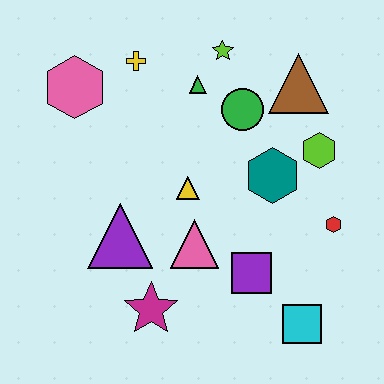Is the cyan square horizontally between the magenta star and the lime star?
No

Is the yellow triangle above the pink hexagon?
No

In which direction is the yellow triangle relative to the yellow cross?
The yellow triangle is below the yellow cross.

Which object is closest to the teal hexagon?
The lime hexagon is closest to the teal hexagon.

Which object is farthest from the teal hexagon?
The pink hexagon is farthest from the teal hexagon.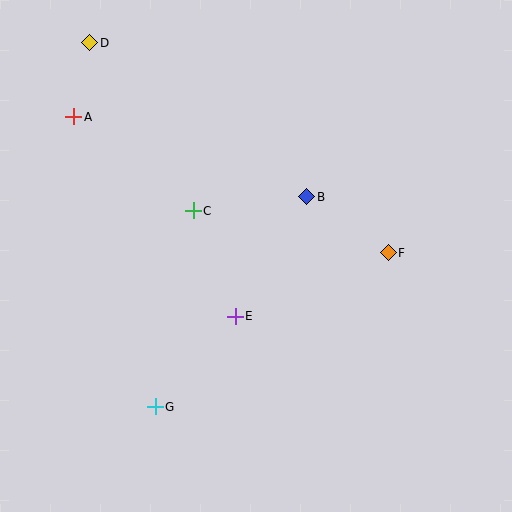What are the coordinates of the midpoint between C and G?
The midpoint between C and G is at (174, 309).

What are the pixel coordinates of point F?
Point F is at (388, 253).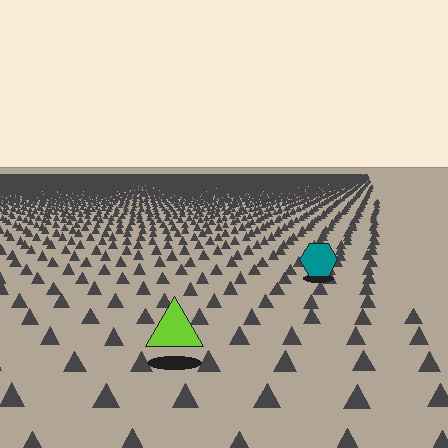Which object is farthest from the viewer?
The teal hexagon is farthest from the viewer. It appears smaller and the ground texture around it is denser.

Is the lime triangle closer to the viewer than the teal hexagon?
Yes. The lime triangle is closer — you can tell from the texture gradient: the ground texture is coarser near it.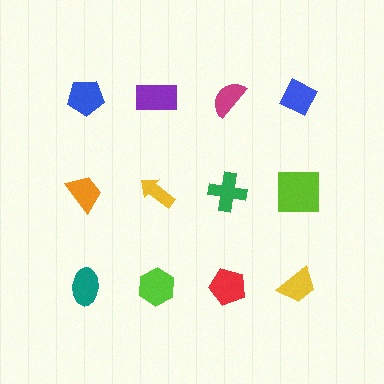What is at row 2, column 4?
A lime square.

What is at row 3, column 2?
A lime hexagon.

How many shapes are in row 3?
4 shapes.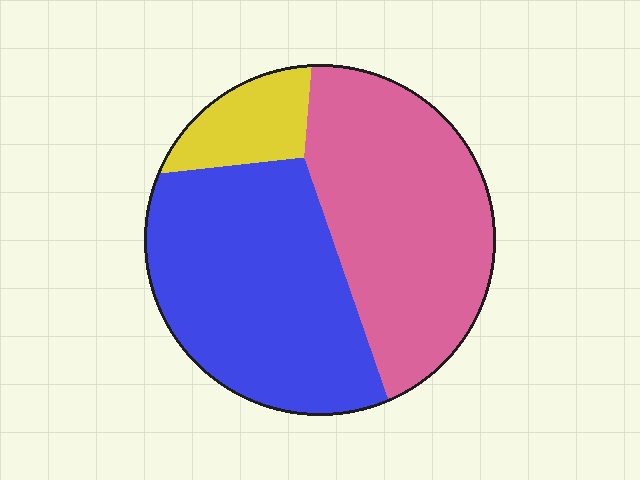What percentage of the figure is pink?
Pink takes up between a quarter and a half of the figure.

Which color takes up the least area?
Yellow, at roughly 10%.